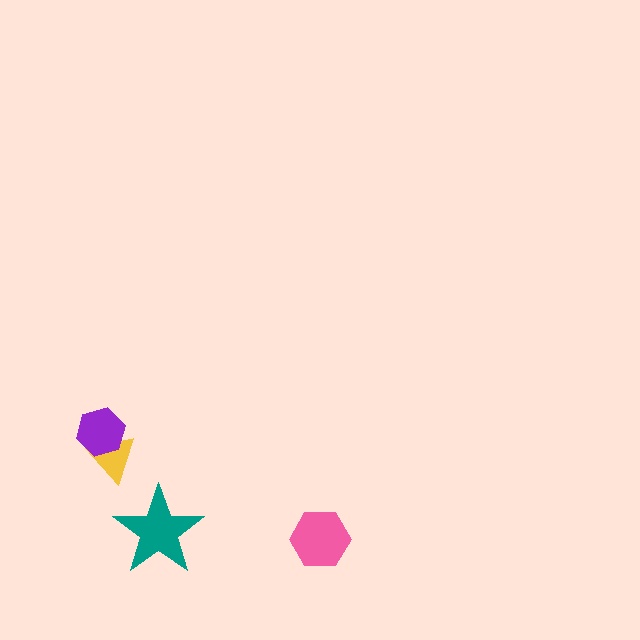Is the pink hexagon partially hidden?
No, no other shape covers it.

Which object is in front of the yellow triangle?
The purple hexagon is in front of the yellow triangle.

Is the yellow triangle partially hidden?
Yes, it is partially covered by another shape.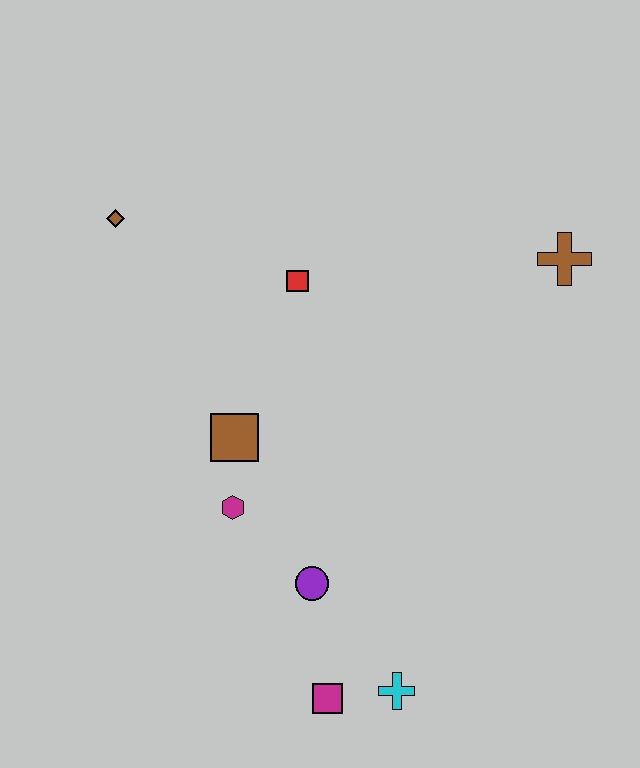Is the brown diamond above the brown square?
Yes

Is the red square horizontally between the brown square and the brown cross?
Yes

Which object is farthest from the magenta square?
The brown diamond is farthest from the magenta square.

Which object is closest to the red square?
The brown square is closest to the red square.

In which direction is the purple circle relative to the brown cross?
The purple circle is below the brown cross.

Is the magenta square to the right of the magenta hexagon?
Yes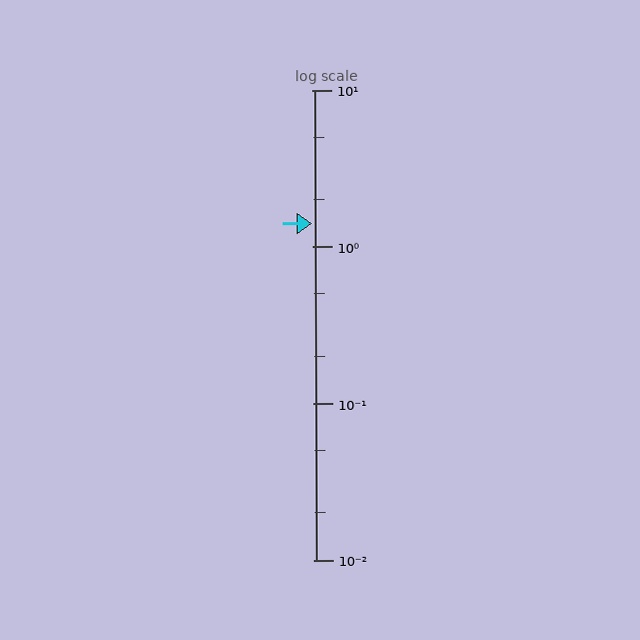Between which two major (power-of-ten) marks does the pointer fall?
The pointer is between 1 and 10.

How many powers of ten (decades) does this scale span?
The scale spans 3 decades, from 0.01 to 10.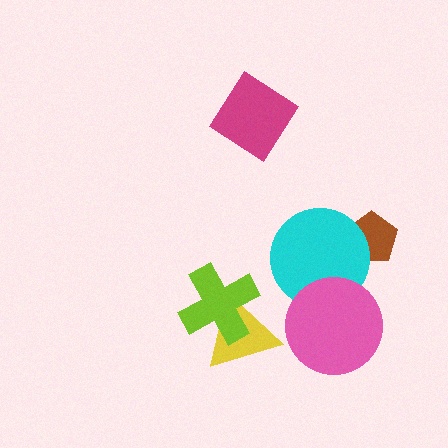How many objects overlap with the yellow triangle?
1 object overlaps with the yellow triangle.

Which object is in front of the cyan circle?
The pink circle is in front of the cyan circle.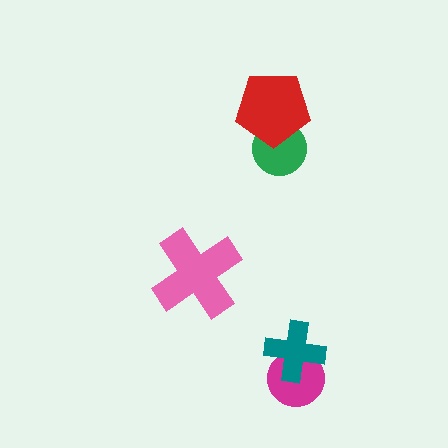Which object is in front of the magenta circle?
The teal cross is in front of the magenta circle.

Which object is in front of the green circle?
The red pentagon is in front of the green circle.